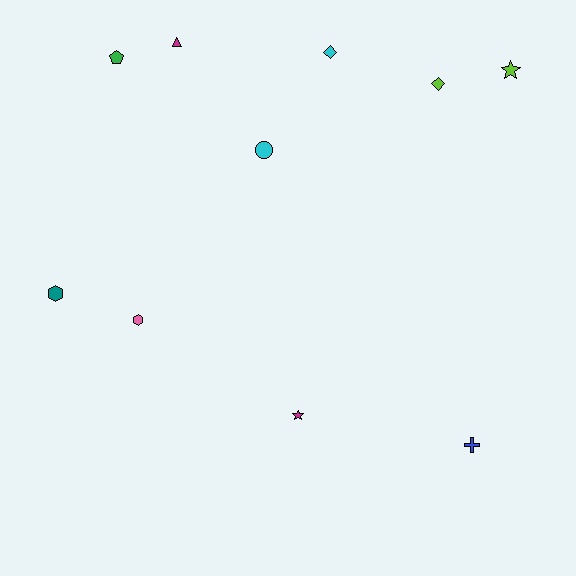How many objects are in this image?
There are 10 objects.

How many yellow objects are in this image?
There are no yellow objects.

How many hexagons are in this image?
There are 2 hexagons.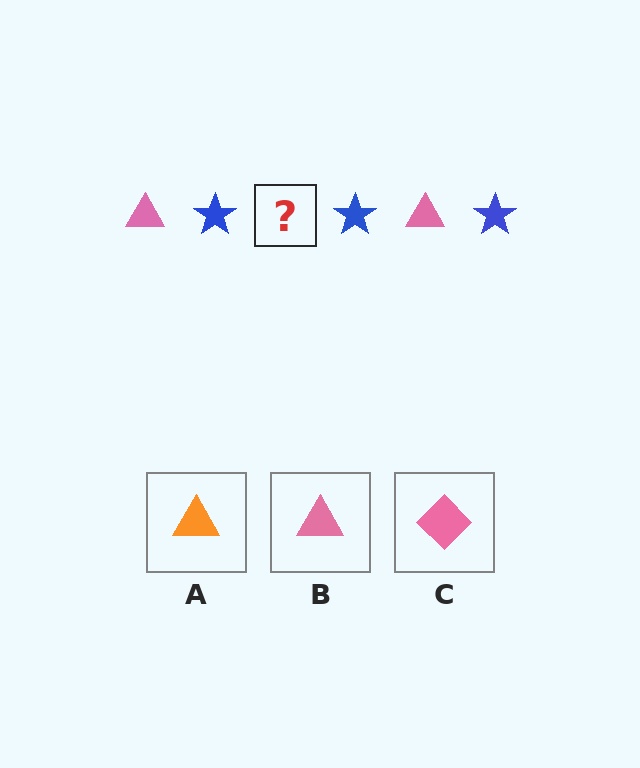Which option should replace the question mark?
Option B.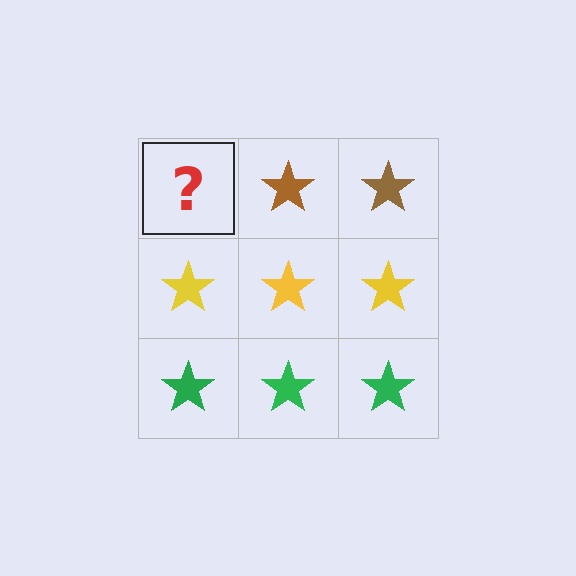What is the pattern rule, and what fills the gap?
The rule is that each row has a consistent color. The gap should be filled with a brown star.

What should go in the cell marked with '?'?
The missing cell should contain a brown star.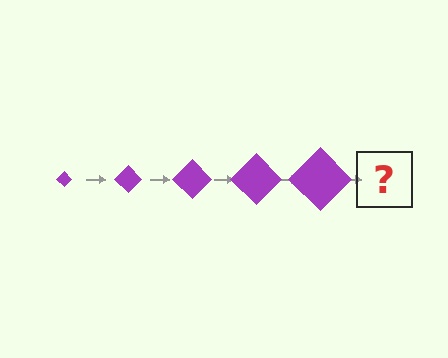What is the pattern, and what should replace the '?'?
The pattern is that the diamond gets progressively larger each step. The '?' should be a purple diamond, larger than the previous one.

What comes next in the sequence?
The next element should be a purple diamond, larger than the previous one.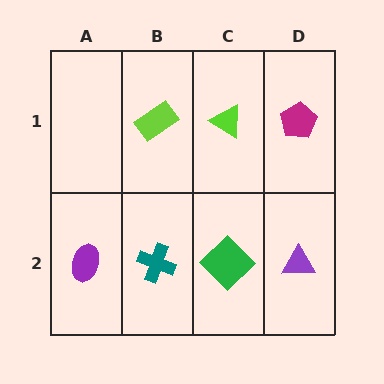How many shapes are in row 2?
4 shapes.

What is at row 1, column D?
A magenta pentagon.